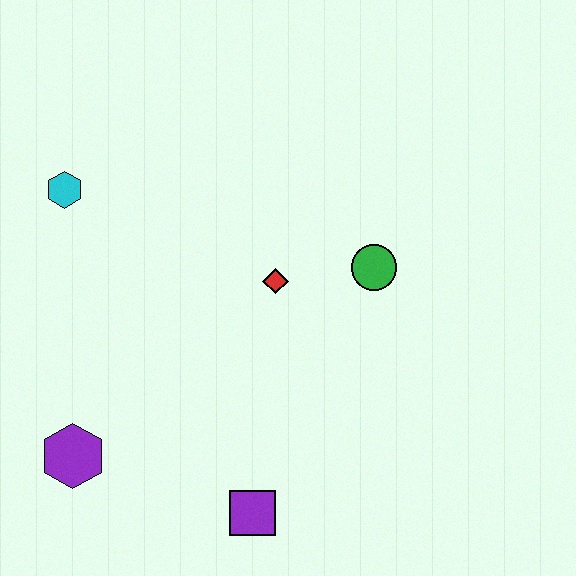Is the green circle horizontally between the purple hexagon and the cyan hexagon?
No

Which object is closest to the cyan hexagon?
The red diamond is closest to the cyan hexagon.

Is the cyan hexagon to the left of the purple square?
Yes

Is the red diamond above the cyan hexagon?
No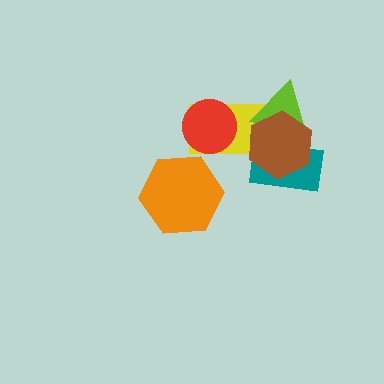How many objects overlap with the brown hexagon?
3 objects overlap with the brown hexagon.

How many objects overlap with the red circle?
1 object overlaps with the red circle.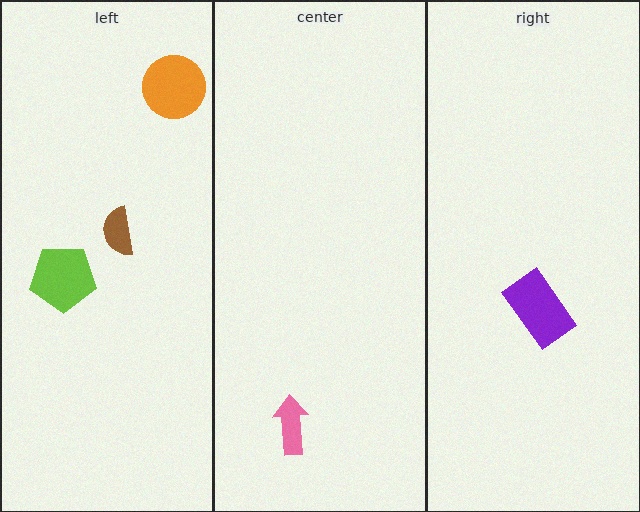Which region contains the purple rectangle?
The right region.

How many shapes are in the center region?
1.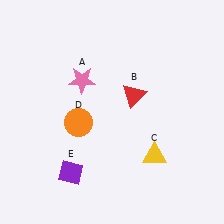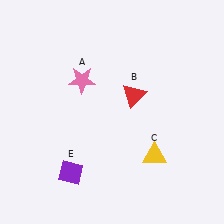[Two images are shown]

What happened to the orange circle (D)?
The orange circle (D) was removed in Image 2. It was in the bottom-left area of Image 1.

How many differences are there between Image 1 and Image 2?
There is 1 difference between the two images.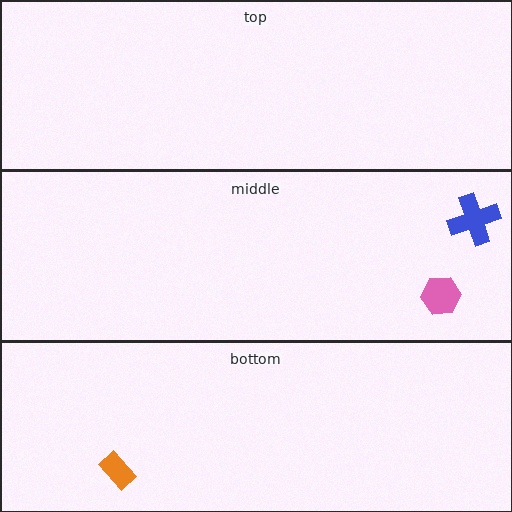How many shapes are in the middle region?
2.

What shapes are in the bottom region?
The orange rectangle.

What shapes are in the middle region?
The pink hexagon, the blue cross.